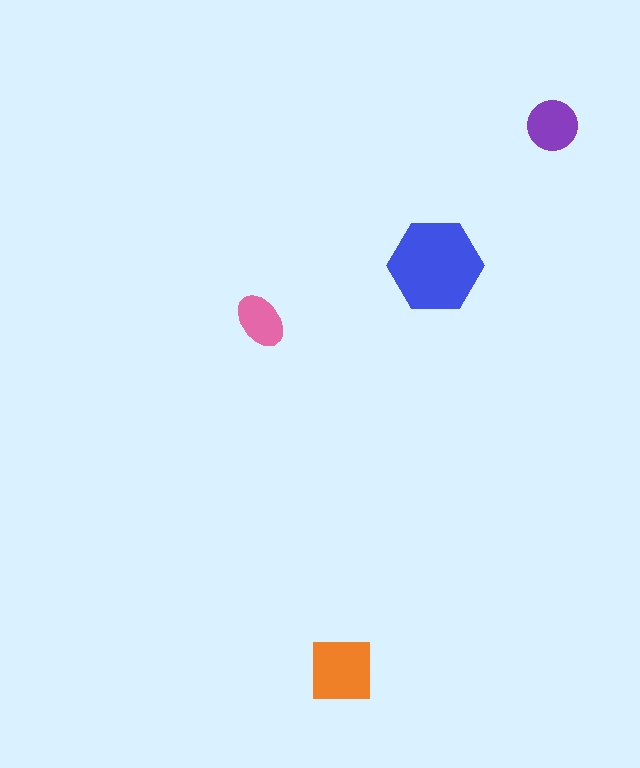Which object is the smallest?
The pink ellipse.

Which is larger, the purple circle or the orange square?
The orange square.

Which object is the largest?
The blue hexagon.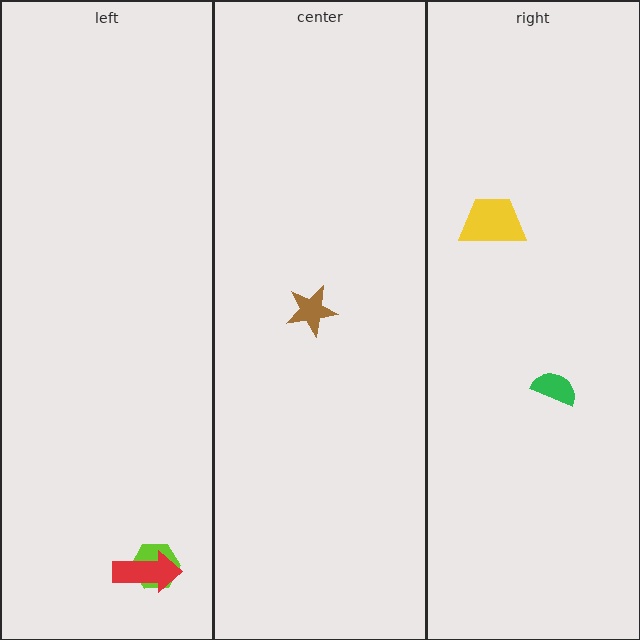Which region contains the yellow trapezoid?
The right region.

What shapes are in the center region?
The brown star.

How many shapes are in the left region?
2.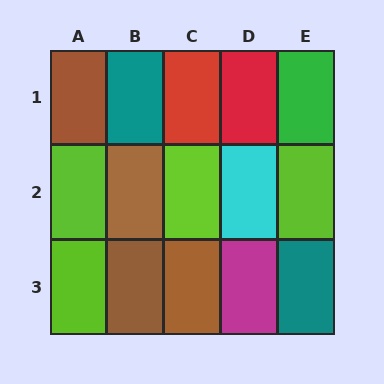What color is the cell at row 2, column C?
Lime.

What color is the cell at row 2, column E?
Lime.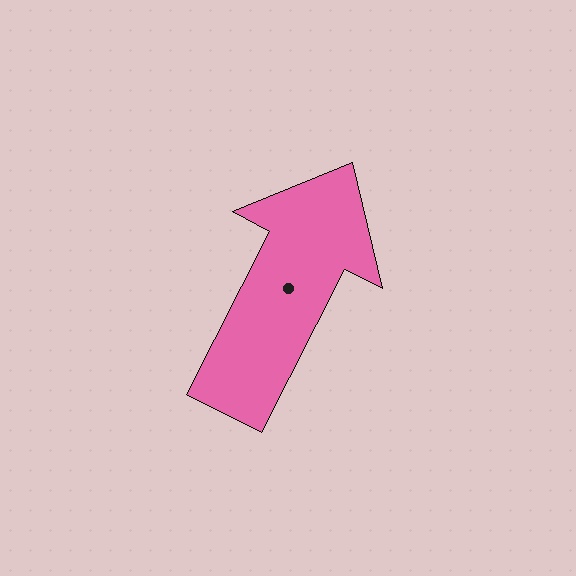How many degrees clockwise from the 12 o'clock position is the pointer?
Approximately 27 degrees.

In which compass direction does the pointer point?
Northeast.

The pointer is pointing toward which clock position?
Roughly 1 o'clock.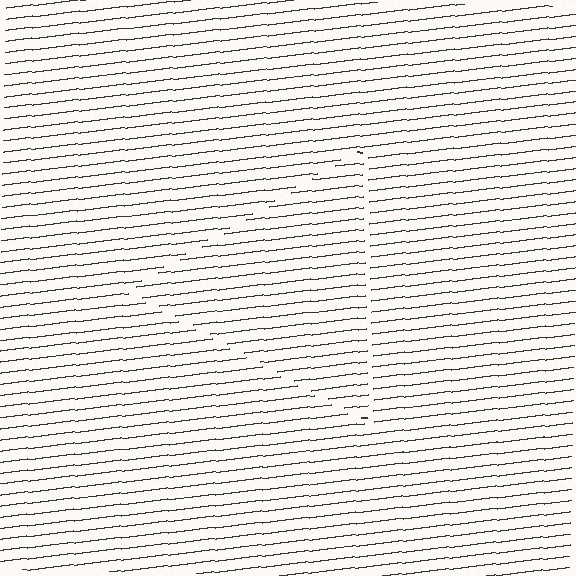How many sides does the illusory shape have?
3 sides — the line-ends trace a triangle.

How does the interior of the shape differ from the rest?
The interior of the shape contains the same grating, shifted by half a period — the contour is defined by the phase discontinuity where line-ends from the inner and outer gratings abut.